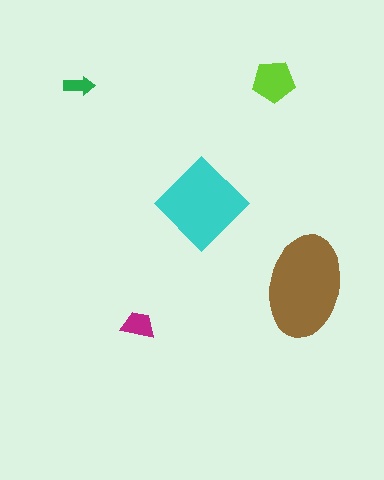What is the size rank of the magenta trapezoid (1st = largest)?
4th.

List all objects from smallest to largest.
The green arrow, the magenta trapezoid, the lime pentagon, the cyan diamond, the brown ellipse.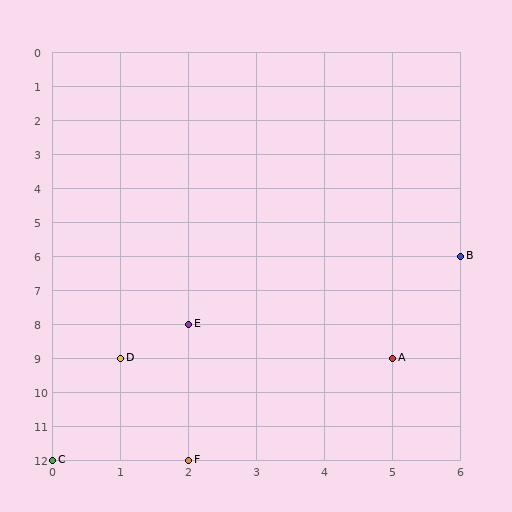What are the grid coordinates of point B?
Point B is at grid coordinates (6, 6).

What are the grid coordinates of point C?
Point C is at grid coordinates (0, 12).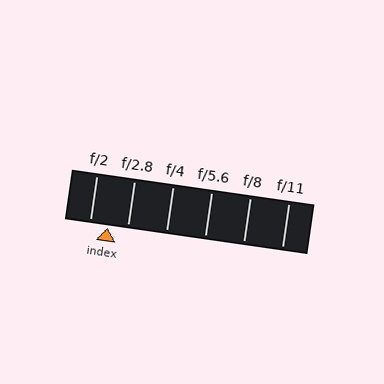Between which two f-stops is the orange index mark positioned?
The index mark is between f/2 and f/2.8.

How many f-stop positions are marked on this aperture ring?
There are 6 f-stop positions marked.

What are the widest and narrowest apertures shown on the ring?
The widest aperture shown is f/2 and the narrowest is f/11.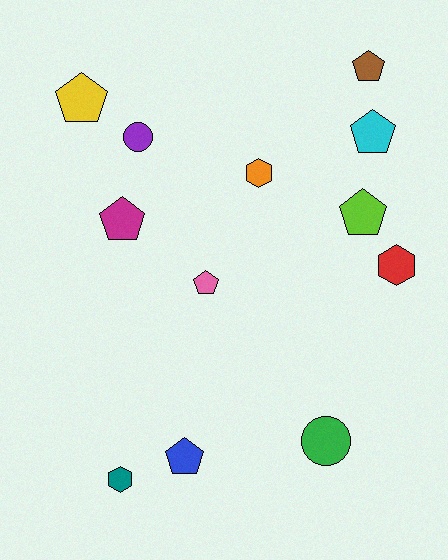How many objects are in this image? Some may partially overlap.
There are 12 objects.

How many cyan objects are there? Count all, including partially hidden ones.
There is 1 cyan object.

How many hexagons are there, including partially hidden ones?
There are 3 hexagons.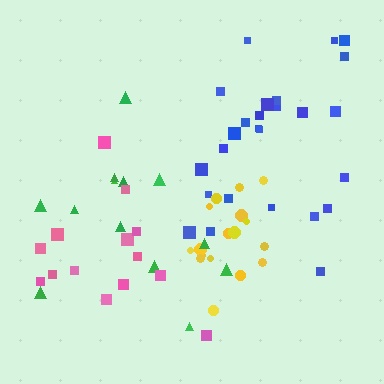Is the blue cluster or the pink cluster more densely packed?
Blue.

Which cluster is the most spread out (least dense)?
Green.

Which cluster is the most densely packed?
Yellow.